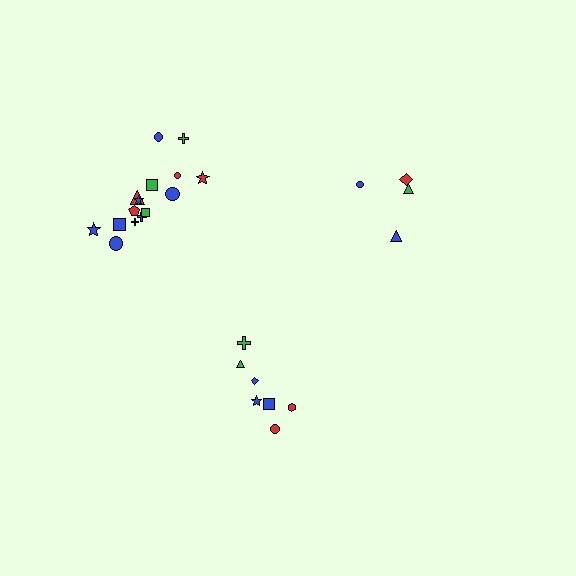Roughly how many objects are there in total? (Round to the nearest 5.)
Roughly 25 objects in total.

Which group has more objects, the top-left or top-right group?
The top-left group.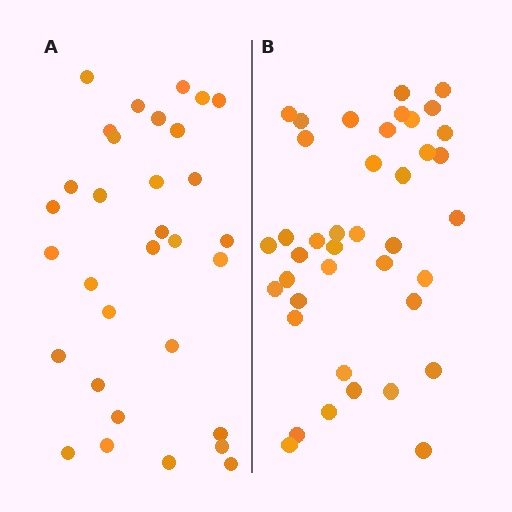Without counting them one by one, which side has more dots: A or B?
Region B (the right region) has more dots.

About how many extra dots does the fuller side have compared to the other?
Region B has roughly 8 or so more dots than region A.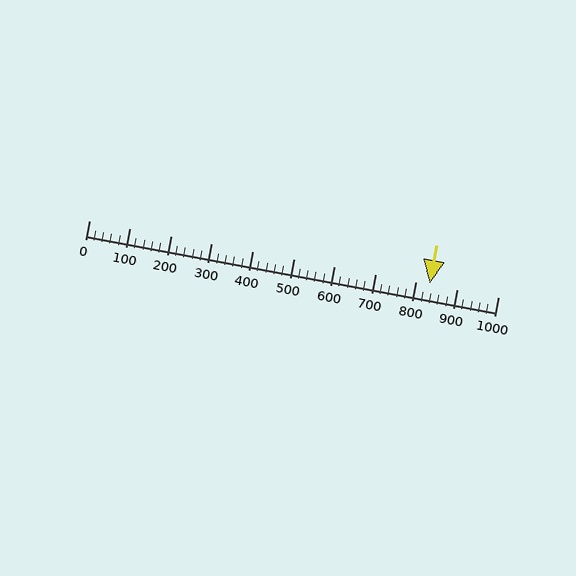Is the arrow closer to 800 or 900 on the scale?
The arrow is closer to 800.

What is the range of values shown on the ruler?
The ruler shows values from 0 to 1000.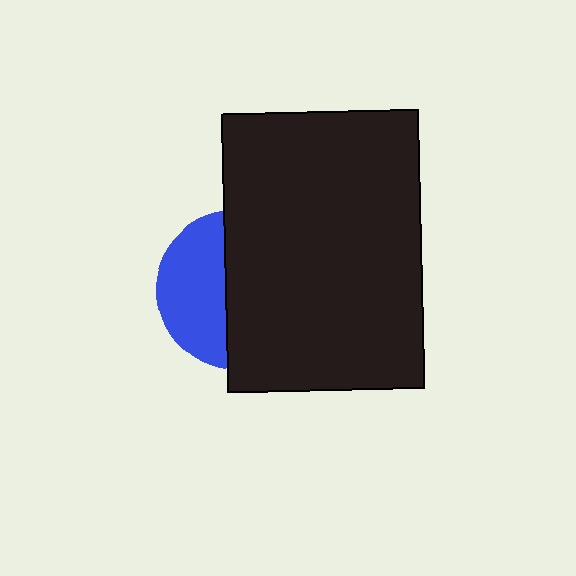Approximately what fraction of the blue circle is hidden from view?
Roughly 58% of the blue circle is hidden behind the black rectangle.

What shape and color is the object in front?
The object in front is a black rectangle.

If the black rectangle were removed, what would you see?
You would see the complete blue circle.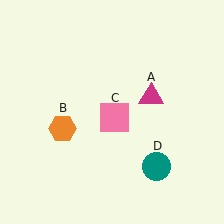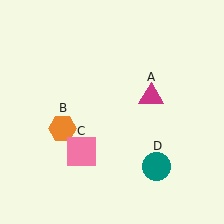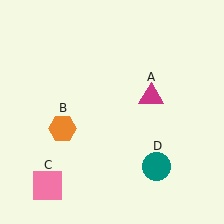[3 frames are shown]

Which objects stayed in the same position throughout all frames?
Magenta triangle (object A) and orange hexagon (object B) and teal circle (object D) remained stationary.